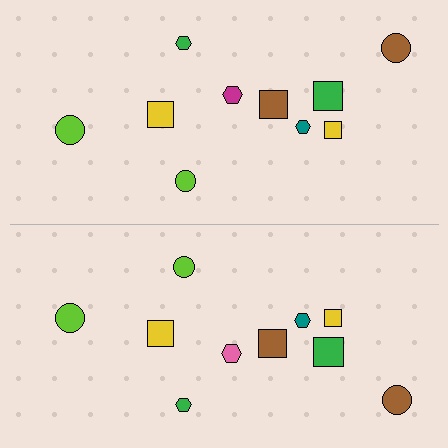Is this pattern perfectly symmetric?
No, the pattern is not perfectly symmetric. The pink hexagon on the bottom side breaks the symmetry — its mirror counterpart is magenta.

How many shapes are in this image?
There are 20 shapes in this image.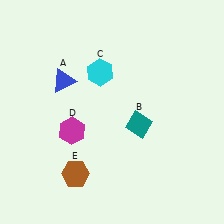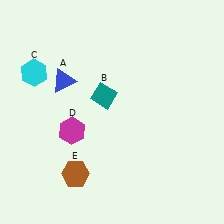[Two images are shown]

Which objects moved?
The objects that moved are: the teal diamond (B), the cyan hexagon (C).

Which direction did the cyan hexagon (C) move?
The cyan hexagon (C) moved left.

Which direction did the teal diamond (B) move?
The teal diamond (B) moved left.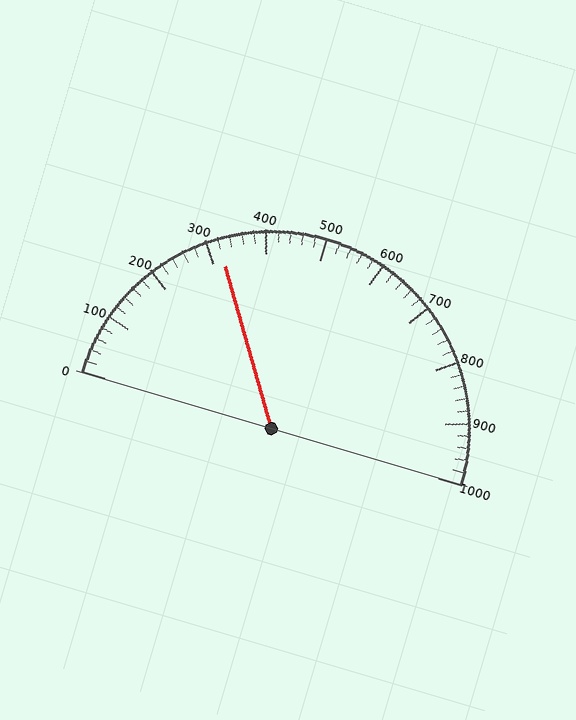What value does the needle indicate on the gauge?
The needle indicates approximately 320.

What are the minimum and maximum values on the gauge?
The gauge ranges from 0 to 1000.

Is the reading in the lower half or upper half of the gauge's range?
The reading is in the lower half of the range (0 to 1000).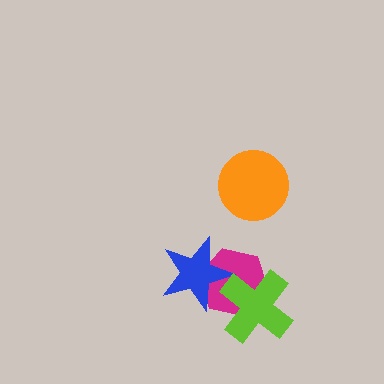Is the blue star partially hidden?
Yes, it is partially covered by another shape.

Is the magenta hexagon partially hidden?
Yes, it is partially covered by another shape.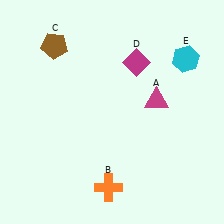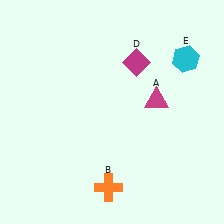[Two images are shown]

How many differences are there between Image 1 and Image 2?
There is 1 difference between the two images.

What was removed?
The brown pentagon (C) was removed in Image 2.